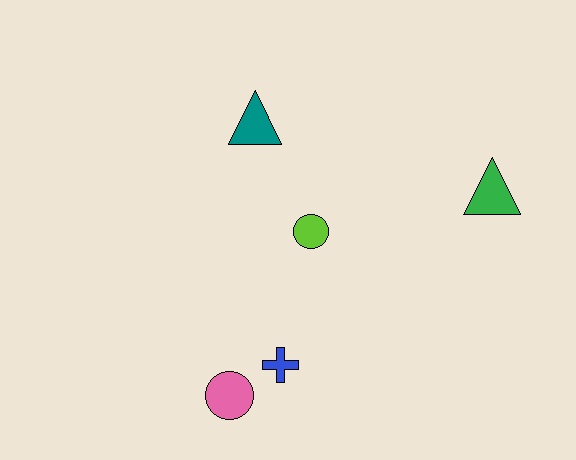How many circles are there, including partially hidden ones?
There are 2 circles.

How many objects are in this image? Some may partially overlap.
There are 5 objects.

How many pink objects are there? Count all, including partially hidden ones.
There is 1 pink object.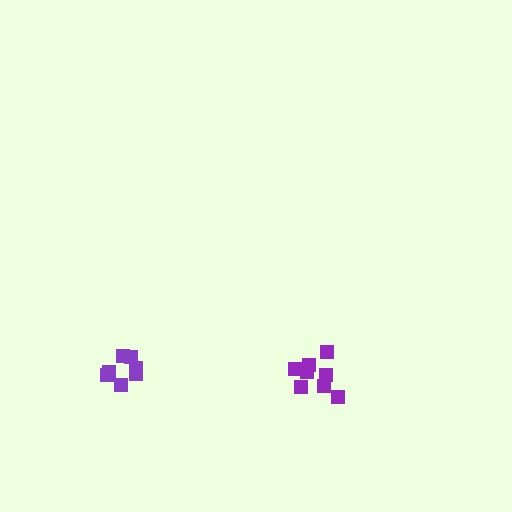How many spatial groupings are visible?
There are 2 spatial groupings.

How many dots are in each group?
Group 1: 7 dots, Group 2: 8 dots (15 total).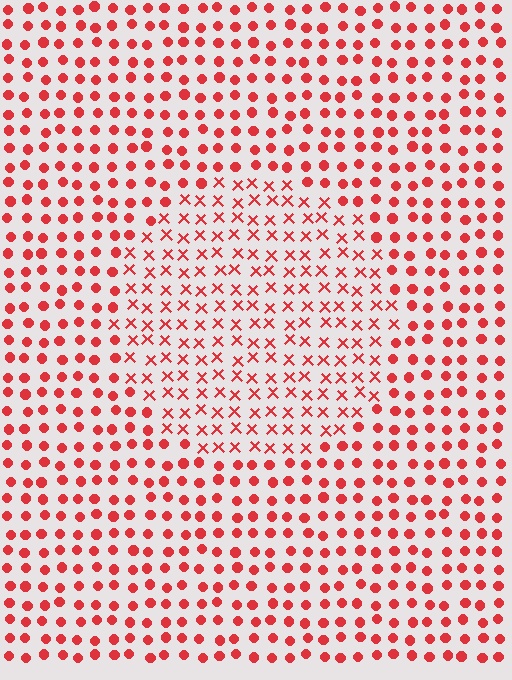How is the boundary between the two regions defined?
The boundary is defined by a change in element shape: X marks inside vs. circles outside. All elements share the same color and spacing.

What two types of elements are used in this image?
The image uses X marks inside the circle region and circles outside it.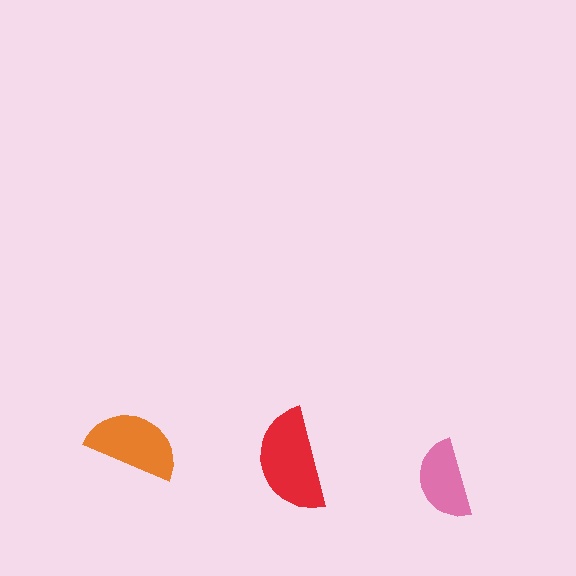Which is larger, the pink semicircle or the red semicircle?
The red one.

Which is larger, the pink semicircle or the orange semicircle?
The orange one.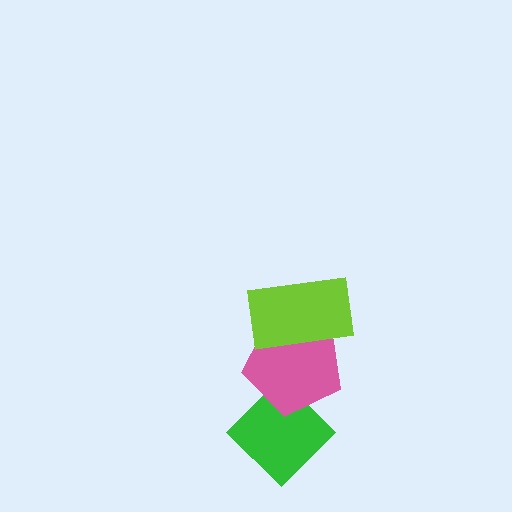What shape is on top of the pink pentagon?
The lime rectangle is on top of the pink pentagon.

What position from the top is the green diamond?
The green diamond is 3rd from the top.